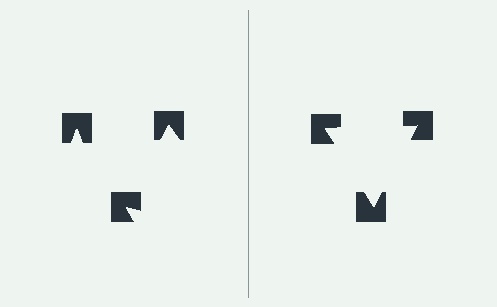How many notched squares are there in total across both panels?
6 — 3 on each side.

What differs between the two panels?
The notched squares are positioned identically on both sides; only the wedge orientations differ. On the right they align to a triangle; on the left they are misaligned.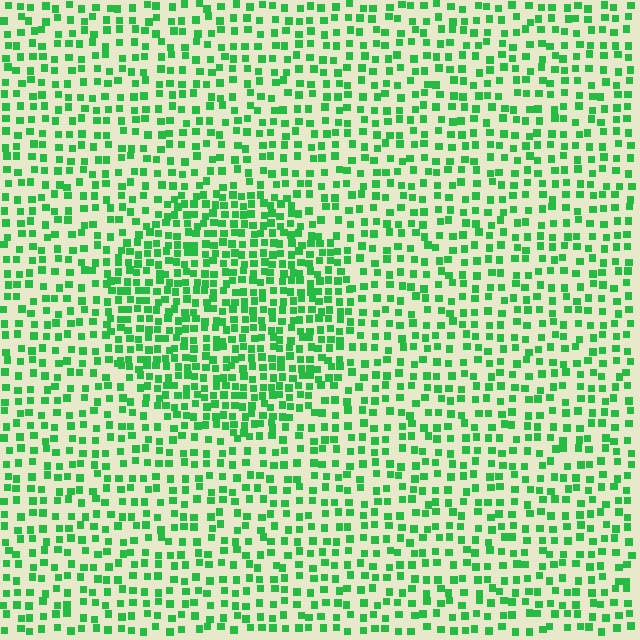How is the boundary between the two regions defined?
The boundary is defined by a change in element density (approximately 1.8x ratio). All elements are the same color, size, and shape.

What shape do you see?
I see a circle.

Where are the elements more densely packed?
The elements are more densely packed inside the circle boundary.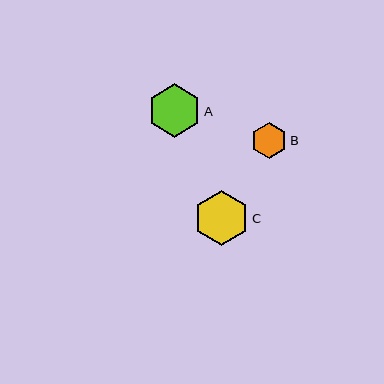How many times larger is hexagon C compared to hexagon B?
Hexagon C is approximately 1.5 times the size of hexagon B.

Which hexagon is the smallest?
Hexagon B is the smallest with a size of approximately 36 pixels.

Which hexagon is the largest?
Hexagon C is the largest with a size of approximately 55 pixels.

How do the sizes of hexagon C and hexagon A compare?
Hexagon C and hexagon A are approximately the same size.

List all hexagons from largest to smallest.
From largest to smallest: C, A, B.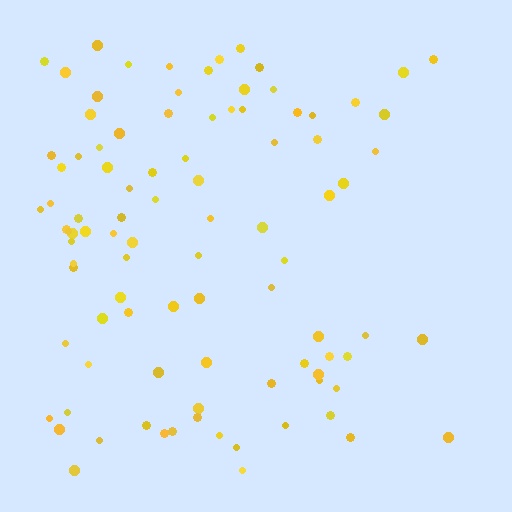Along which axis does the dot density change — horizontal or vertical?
Horizontal.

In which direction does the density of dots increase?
From right to left, with the left side densest.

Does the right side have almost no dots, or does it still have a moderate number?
Still a moderate number, just noticeably fewer than the left.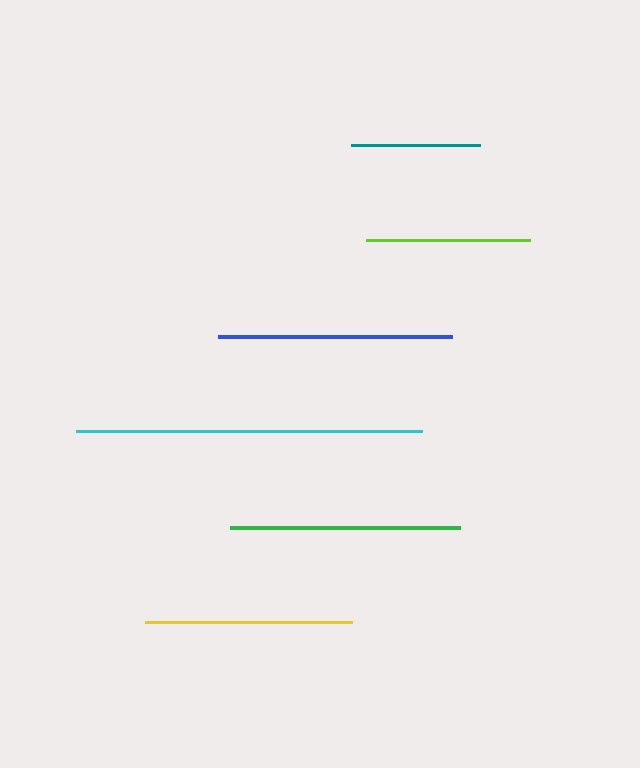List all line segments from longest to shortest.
From longest to shortest: cyan, blue, green, yellow, lime, teal.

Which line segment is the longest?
The cyan line is the longest at approximately 347 pixels.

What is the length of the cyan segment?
The cyan segment is approximately 347 pixels long.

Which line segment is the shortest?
The teal line is the shortest at approximately 129 pixels.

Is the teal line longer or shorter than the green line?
The green line is longer than the teal line.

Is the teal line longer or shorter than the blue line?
The blue line is longer than the teal line.